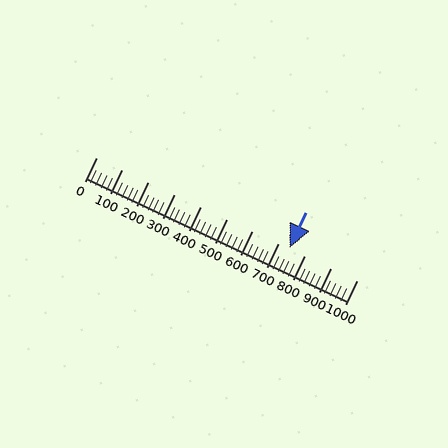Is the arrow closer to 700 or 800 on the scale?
The arrow is closer to 700.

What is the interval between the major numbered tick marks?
The major tick marks are spaced 100 units apart.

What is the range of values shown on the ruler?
The ruler shows values from 0 to 1000.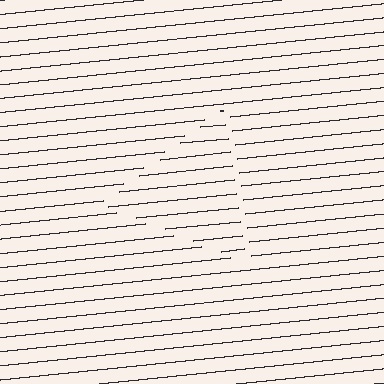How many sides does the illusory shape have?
3 sides — the line-ends trace a triangle.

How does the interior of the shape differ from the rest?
The interior of the shape contains the same grating, shifted by half a period — the contour is defined by the phase discontinuity where line-ends from the inner and outer gratings abut.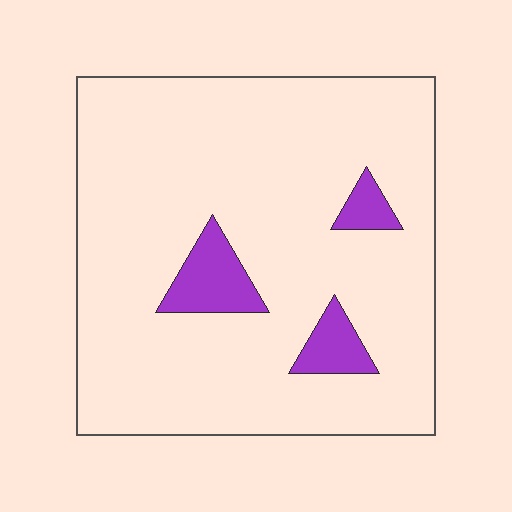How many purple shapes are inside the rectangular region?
3.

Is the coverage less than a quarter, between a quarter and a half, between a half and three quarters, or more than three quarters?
Less than a quarter.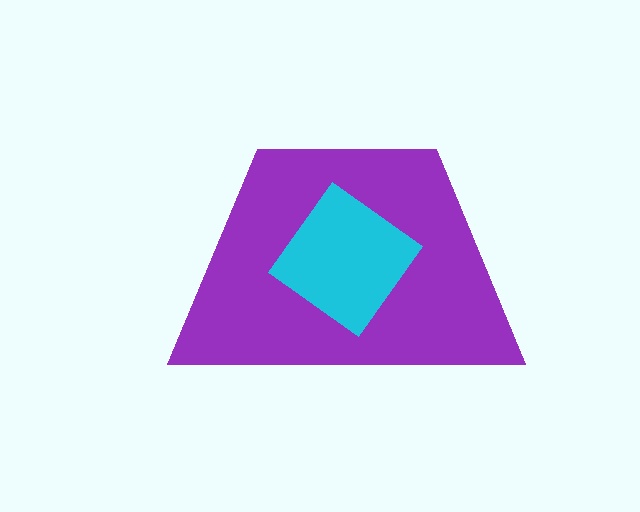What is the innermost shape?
The cyan diamond.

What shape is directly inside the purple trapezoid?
The cyan diamond.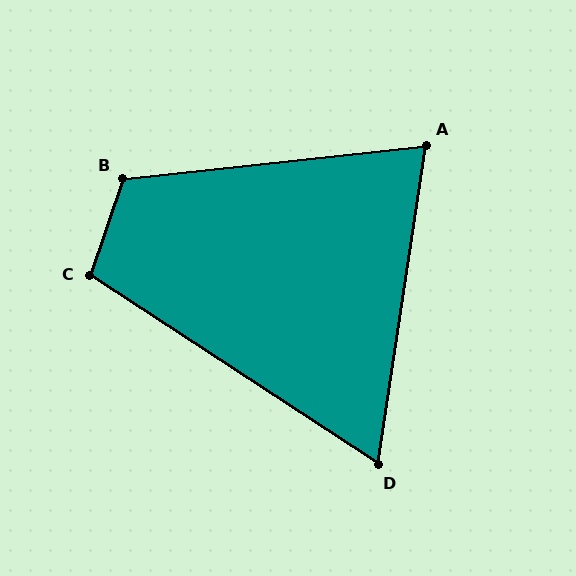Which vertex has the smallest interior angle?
D, at approximately 65 degrees.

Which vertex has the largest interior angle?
B, at approximately 115 degrees.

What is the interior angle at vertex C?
Approximately 105 degrees (obtuse).